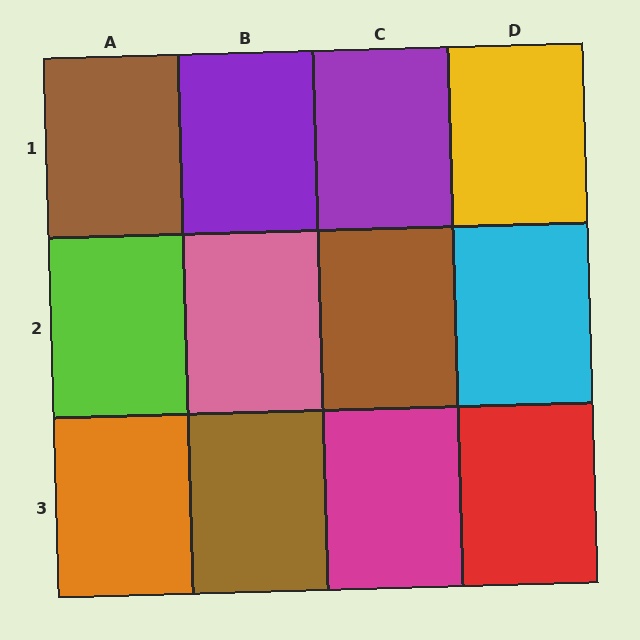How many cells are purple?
2 cells are purple.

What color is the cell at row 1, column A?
Brown.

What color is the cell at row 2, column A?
Lime.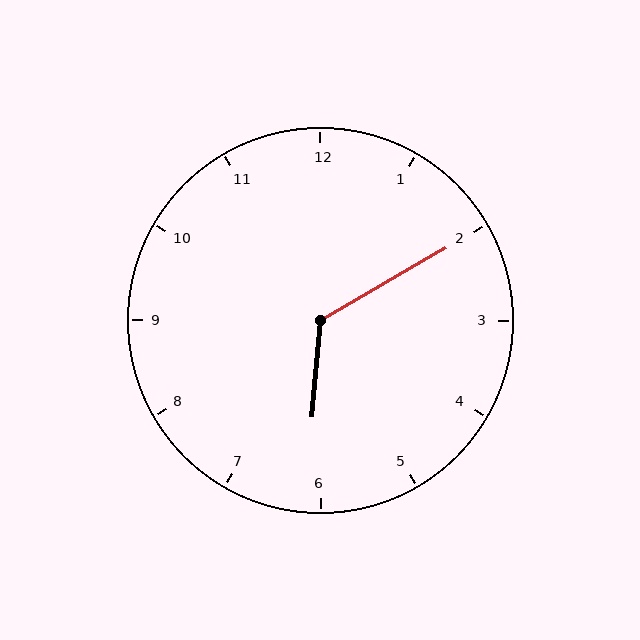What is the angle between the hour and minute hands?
Approximately 125 degrees.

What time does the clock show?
6:10.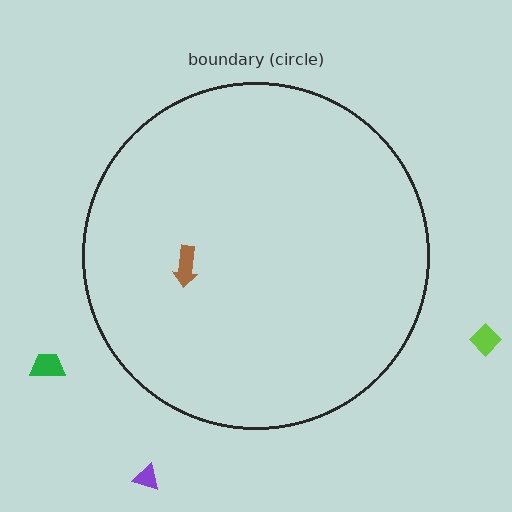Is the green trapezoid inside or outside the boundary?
Outside.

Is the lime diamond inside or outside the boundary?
Outside.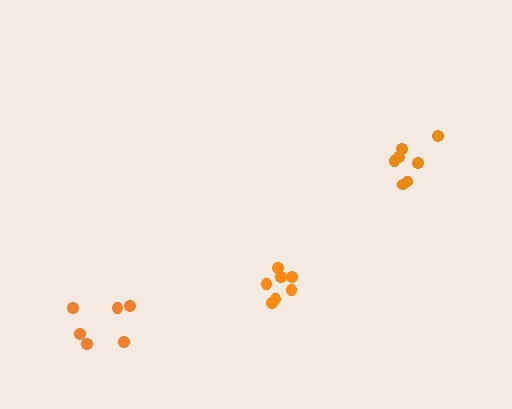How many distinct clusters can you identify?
There are 3 distinct clusters.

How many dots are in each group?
Group 1: 7 dots, Group 2: 6 dots, Group 3: 7 dots (20 total).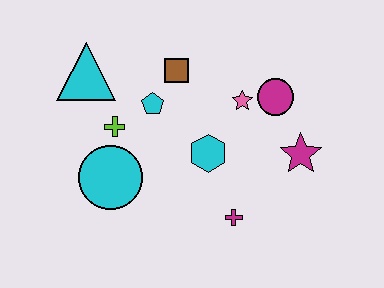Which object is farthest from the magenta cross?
The cyan triangle is farthest from the magenta cross.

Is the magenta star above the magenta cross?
Yes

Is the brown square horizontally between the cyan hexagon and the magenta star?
No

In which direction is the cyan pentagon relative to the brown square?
The cyan pentagon is below the brown square.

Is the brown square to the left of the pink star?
Yes